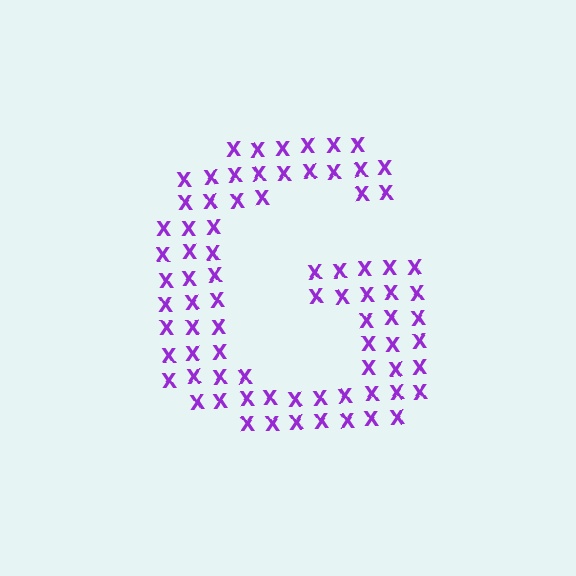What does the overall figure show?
The overall figure shows the letter G.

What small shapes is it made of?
It is made of small letter X's.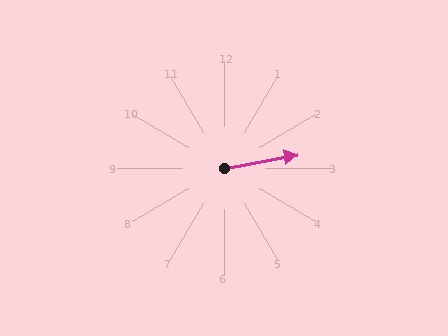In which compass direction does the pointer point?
East.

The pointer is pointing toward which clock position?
Roughly 3 o'clock.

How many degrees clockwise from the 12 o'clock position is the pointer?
Approximately 79 degrees.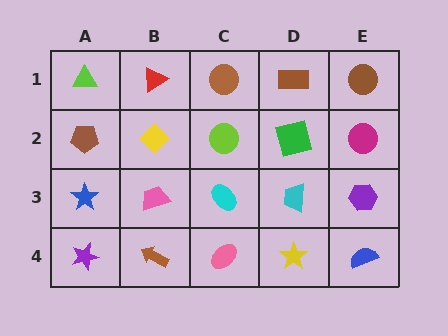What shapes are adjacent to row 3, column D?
A green square (row 2, column D), a yellow star (row 4, column D), a cyan ellipse (row 3, column C), a purple hexagon (row 3, column E).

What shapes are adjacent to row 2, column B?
A red triangle (row 1, column B), a pink trapezoid (row 3, column B), a brown pentagon (row 2, column A), a lime circle (row 2, column C).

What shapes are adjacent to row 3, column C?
A lime circle (row 2, column C), a pink ellipse (row 4, column C), a pink trapezoid (row 3, column B), a cyan trapezoid (row 3, column D).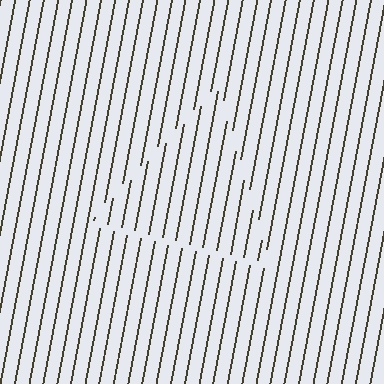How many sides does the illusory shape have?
3 sides — the line-ends trace a triangle.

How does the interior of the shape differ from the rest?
The interior of the shape contains the same grating, shifted by half a period — the contour is defined by the phase discontinuity where line-ends from the inner and outer gratings abut.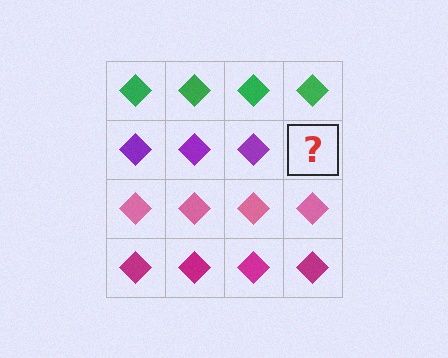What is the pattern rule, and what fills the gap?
The rule is that each row has a consistent color. The gap should be filled with a purple diamond.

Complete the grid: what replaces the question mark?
The question mark should be replaced with a purple diamond.